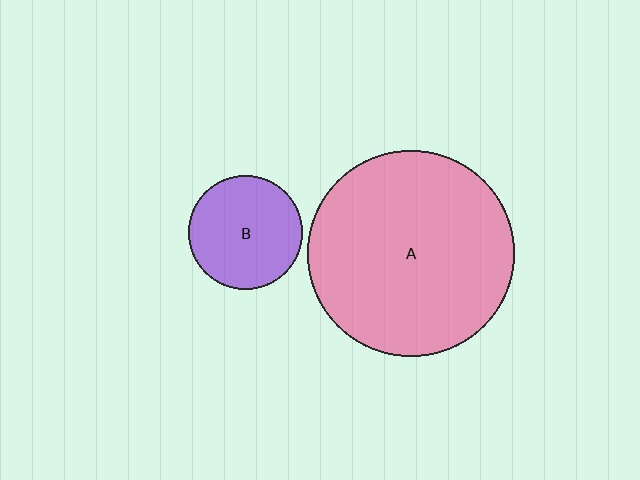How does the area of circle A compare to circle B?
Approximately 3.3 times.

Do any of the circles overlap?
No, none of the circles overlap.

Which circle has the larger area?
Circle A (pink).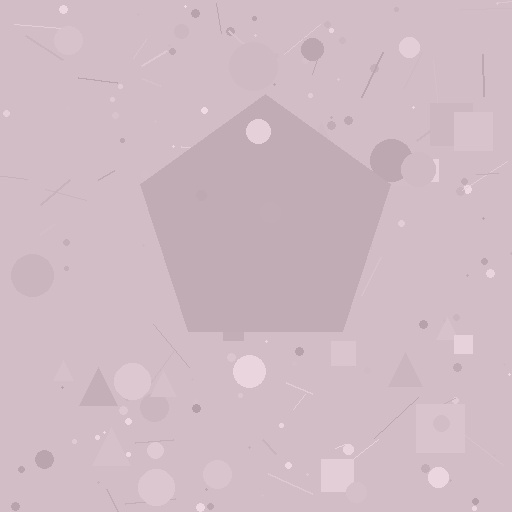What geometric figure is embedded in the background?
A pentagon is embedded in the background.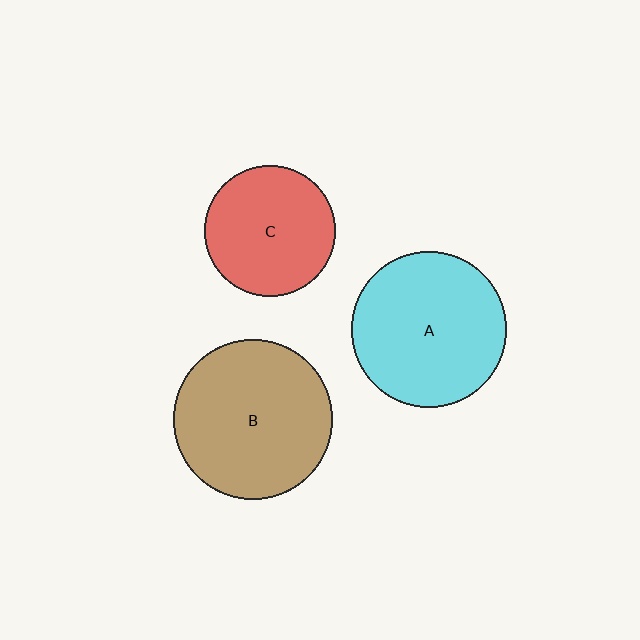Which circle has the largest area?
Circle B (brown).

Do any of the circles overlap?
No, none of the circles overlap.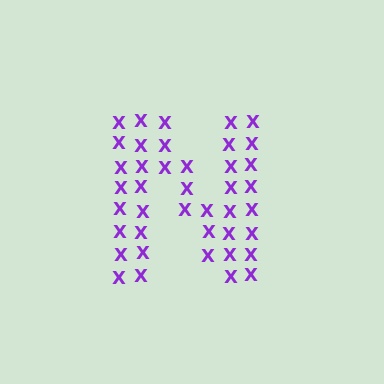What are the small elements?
The small elements are letter X's.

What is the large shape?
The large shape is the letter N.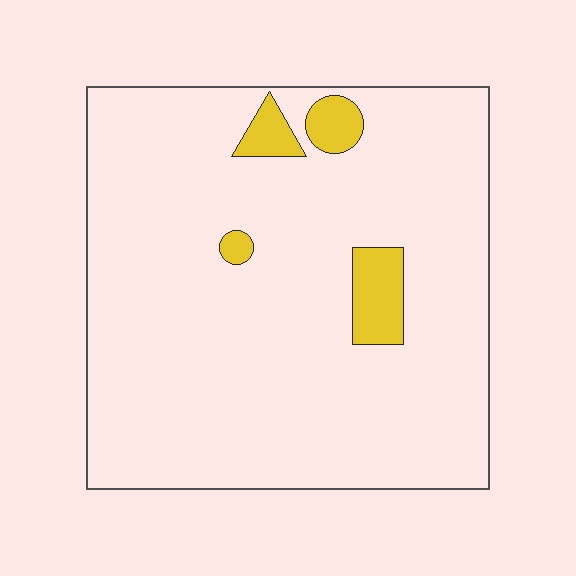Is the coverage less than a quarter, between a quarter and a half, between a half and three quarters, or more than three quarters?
Less than a quarter.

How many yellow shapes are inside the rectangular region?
4.